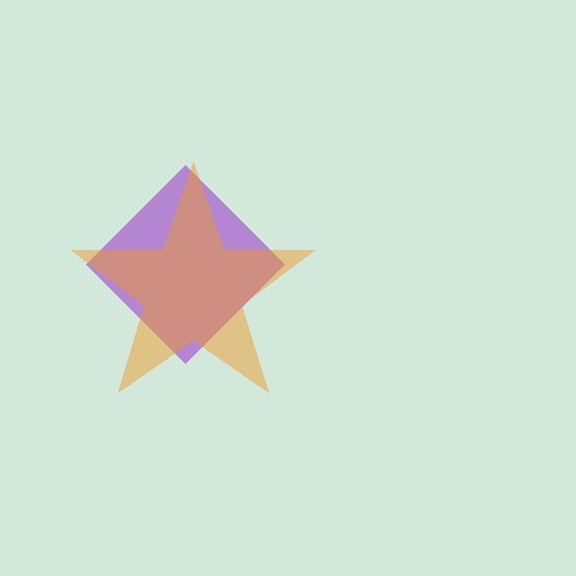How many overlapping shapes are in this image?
There are 2 overlapping shapes in the image.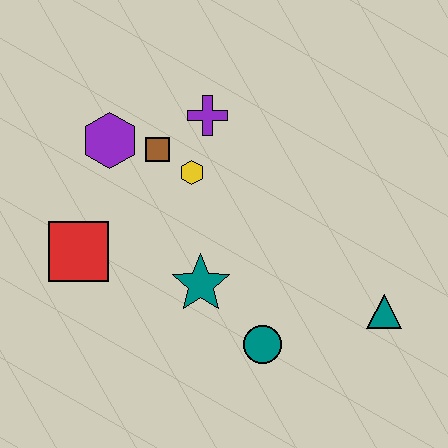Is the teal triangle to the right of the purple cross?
Yes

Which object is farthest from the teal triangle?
The purple hexagon is farthest from the teal triangle.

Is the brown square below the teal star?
No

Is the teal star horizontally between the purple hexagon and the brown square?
No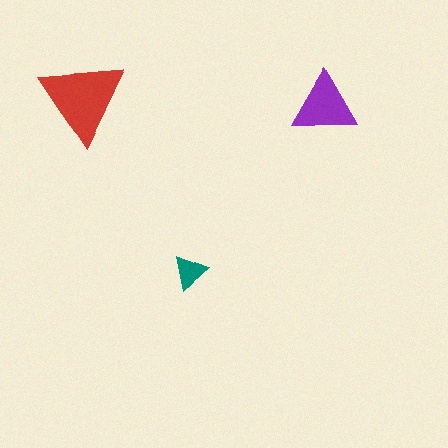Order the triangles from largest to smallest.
the red one, the purple one, the teal one.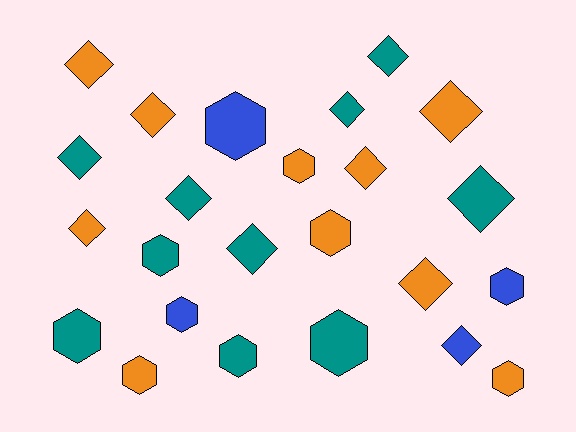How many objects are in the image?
There are 24 objects.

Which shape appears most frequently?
Diamond, with 13 objects.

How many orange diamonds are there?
There are 6 orange diamonds.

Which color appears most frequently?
Teal, with 10 objects.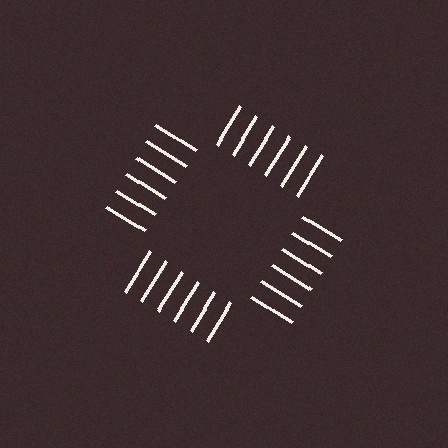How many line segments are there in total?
24 — 6 along each of the 4 edges.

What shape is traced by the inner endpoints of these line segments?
An illusory square — the line segments terminate on its edges but no continuous stroke is drawn.